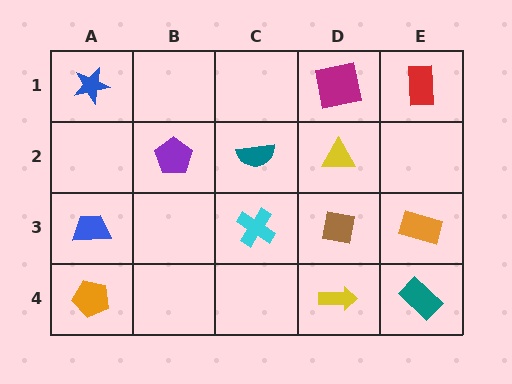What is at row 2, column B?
A purple pentagon.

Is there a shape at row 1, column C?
No, that cell is empty.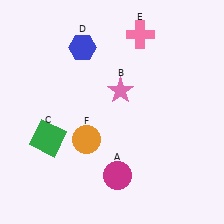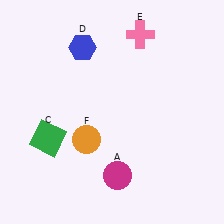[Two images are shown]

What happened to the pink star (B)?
The pink star (B) was removed in Image 2. It was in the top-right area of Image 1.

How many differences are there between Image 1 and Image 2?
There is 1 difference between the two images.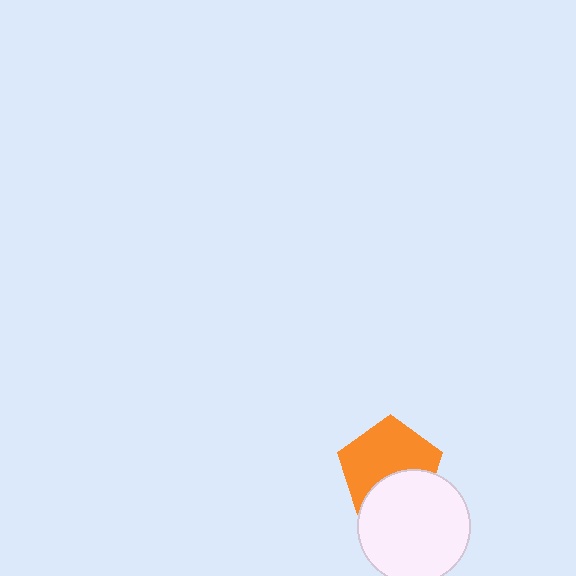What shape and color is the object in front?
The object in front is a white circle.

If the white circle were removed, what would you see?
You would see the complete orange pentagon.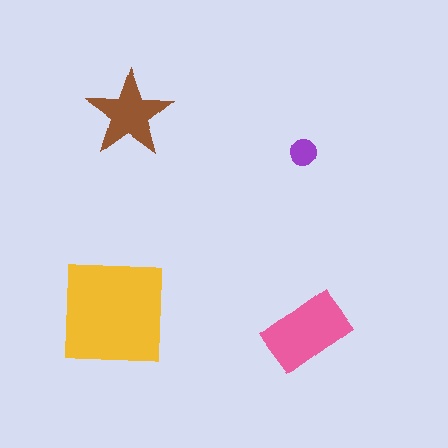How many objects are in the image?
There are 4 objects in the image.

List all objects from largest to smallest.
The yellow square, the pink rectangle, the brown star, the purple circle.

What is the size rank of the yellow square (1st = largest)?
1st.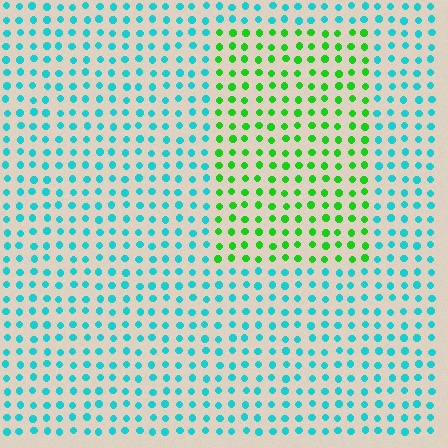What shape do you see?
I see a rectangle.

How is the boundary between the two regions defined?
The boundary is defined purely by a slight shift in hue (about 61 degrees). Spacing, size, and orientation are identical on both sides.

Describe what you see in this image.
The image is filled with small cyan elements in a uniform arrangement. A rectangle-shaped region is visible where the elements are tinted to a slightly different hue, forming a subtle color boundary.